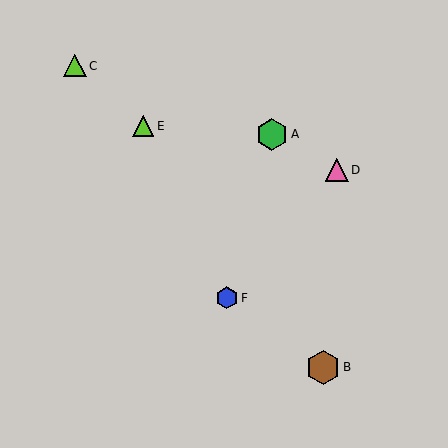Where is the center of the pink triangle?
The center of the pink triangle is at (337, 170).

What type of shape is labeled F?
Shape F is a blue hexagon.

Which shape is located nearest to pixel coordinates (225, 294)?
The blue hexagon (labeled F) at (227, 298) is nearest to that location.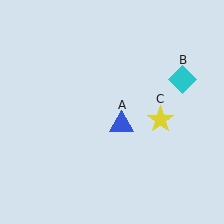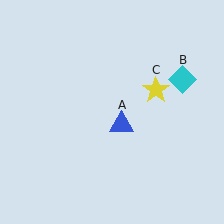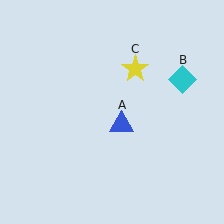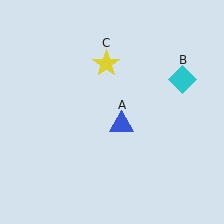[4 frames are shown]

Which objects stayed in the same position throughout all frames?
Blue triangle (object A) and cyan diamond (object B) remained stationary.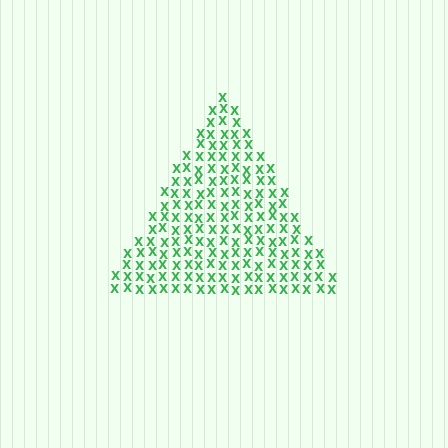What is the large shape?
The large shape is a triangle.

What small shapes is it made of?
It is made of small letter X's.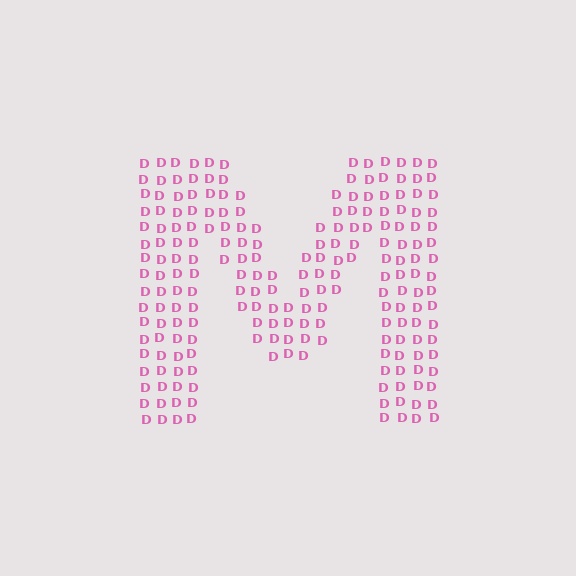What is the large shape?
The large shape is the letter M.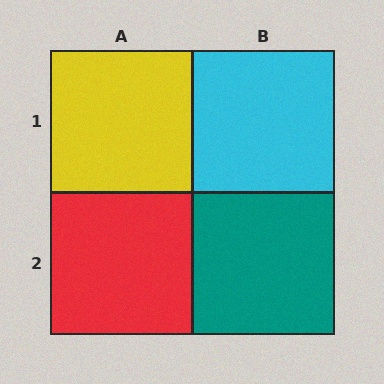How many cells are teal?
1 cell is teal.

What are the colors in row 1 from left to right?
Yellow, cyan.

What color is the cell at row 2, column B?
Teal.